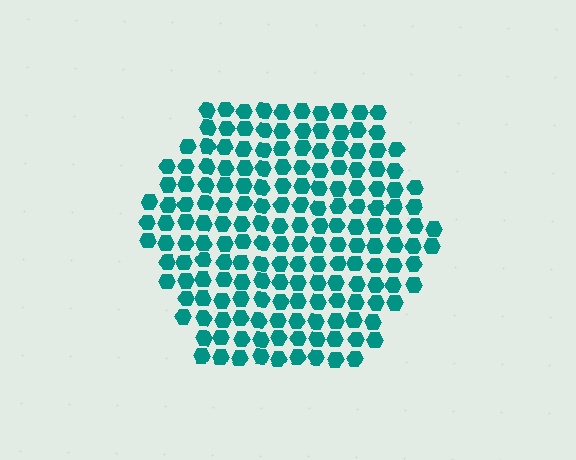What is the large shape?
The large shape is a hexagon.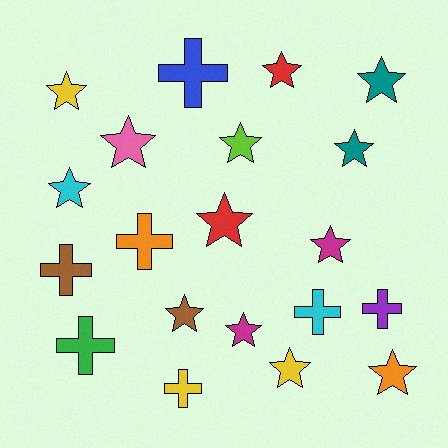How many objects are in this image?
There are 20 objects.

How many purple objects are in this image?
There is 1 purple object.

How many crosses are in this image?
There are 7 crosses.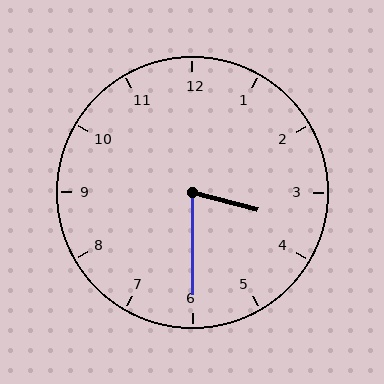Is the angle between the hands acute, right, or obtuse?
It is acute.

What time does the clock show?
3:30.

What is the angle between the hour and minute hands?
Approximately 75 degrees.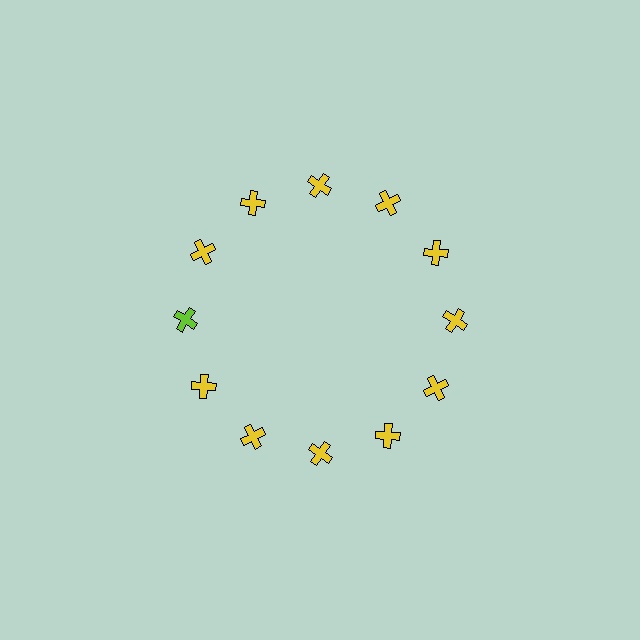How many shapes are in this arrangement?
There are 12 shapes arranged in a ring pattern.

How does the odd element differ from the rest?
It has a different color: lime instead of yellow.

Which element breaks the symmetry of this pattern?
The lime cross at roughly the 9 o'clock position breaks the symmetry. All other shapes are yellow crosses.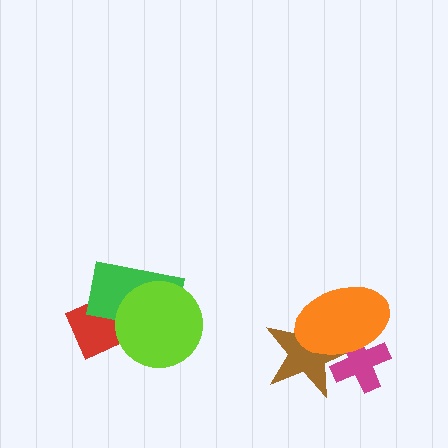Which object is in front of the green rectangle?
The lime circle is in front of the green rectangle.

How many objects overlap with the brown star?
2 objects overlap with the brown star.